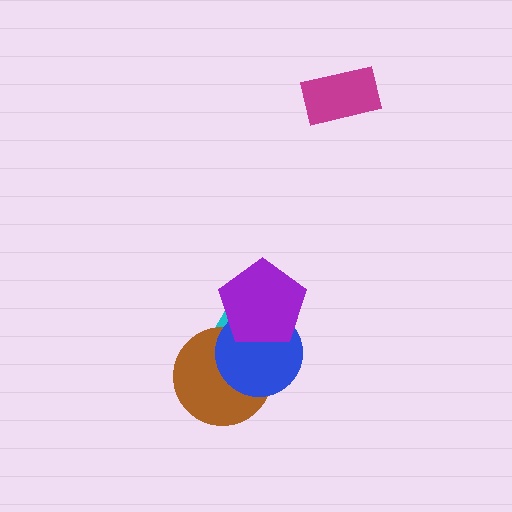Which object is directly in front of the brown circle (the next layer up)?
The blue circle is directly in front of the brown circle.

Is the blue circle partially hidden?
Yes, it is partially covered by another shape.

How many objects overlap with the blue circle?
3 objects overlap with the blue circle.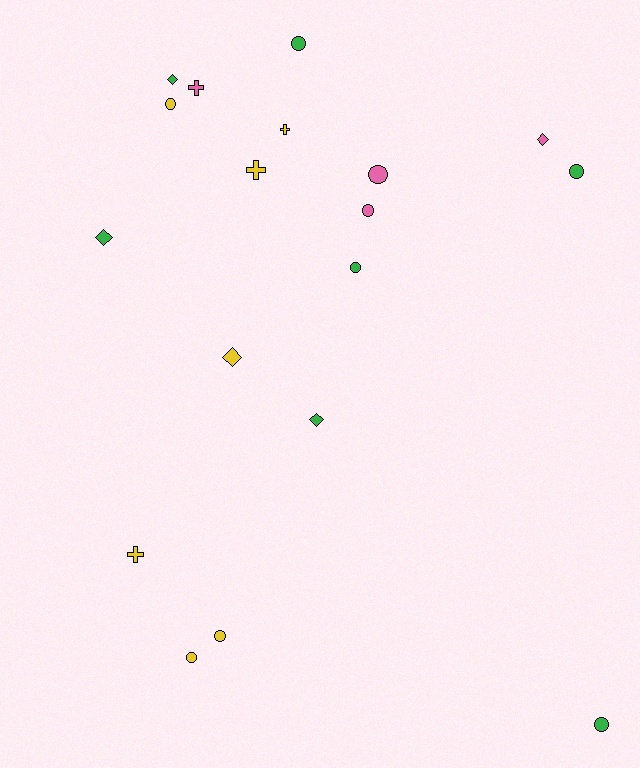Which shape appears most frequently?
Circle, with 9 objects.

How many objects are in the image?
There are 18 objects.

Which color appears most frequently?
Green, with 7 objects.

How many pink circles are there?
There are 2 pink circles.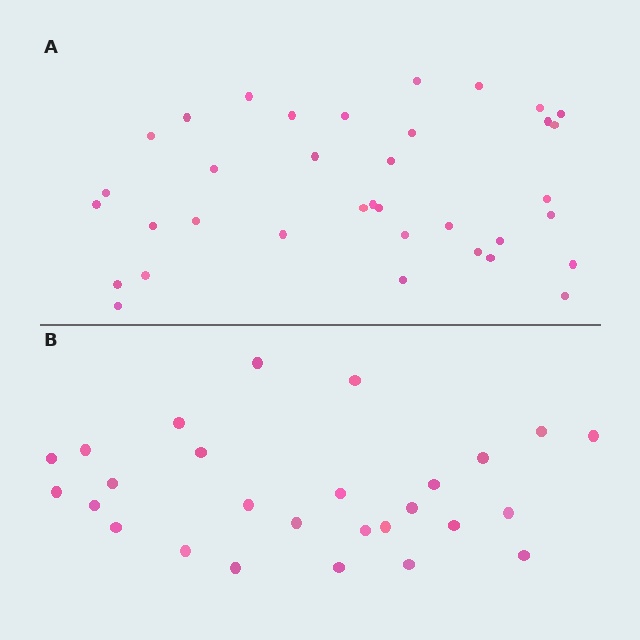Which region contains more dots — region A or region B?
Region A (the top region) has more dots.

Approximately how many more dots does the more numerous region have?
Region A has roughly 8 or so more dots than region B.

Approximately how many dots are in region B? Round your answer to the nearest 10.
About 30 dots. (The exact count is 27, which rounds to 30.)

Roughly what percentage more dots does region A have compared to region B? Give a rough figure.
About 35% more.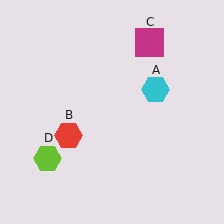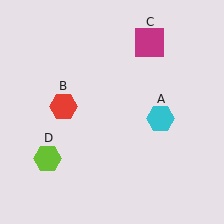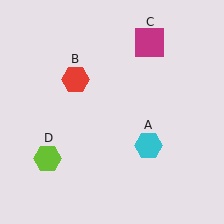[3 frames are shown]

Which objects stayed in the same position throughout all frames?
Magenta square (object C) and lime hexagon (object D) remained stationary.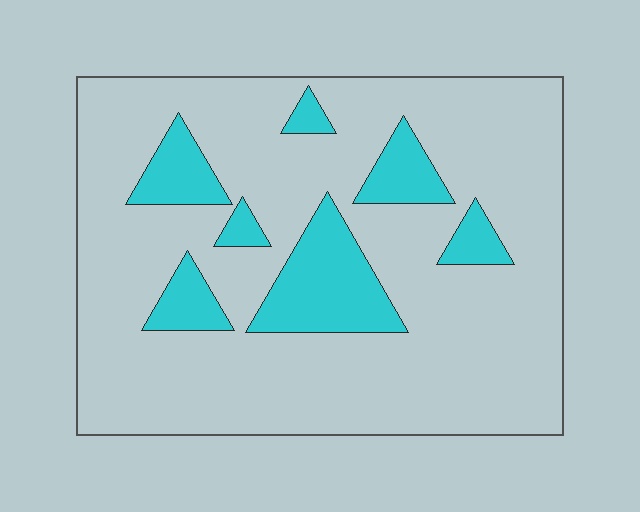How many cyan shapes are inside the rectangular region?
7.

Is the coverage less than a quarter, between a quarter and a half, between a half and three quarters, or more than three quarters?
Less than a quarter.